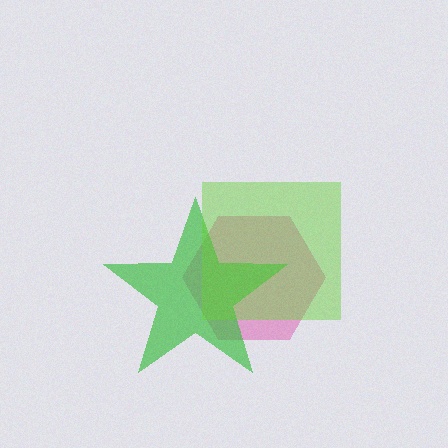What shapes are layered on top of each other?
The layered shapes are: a pink hexagon, a green star, a lime square.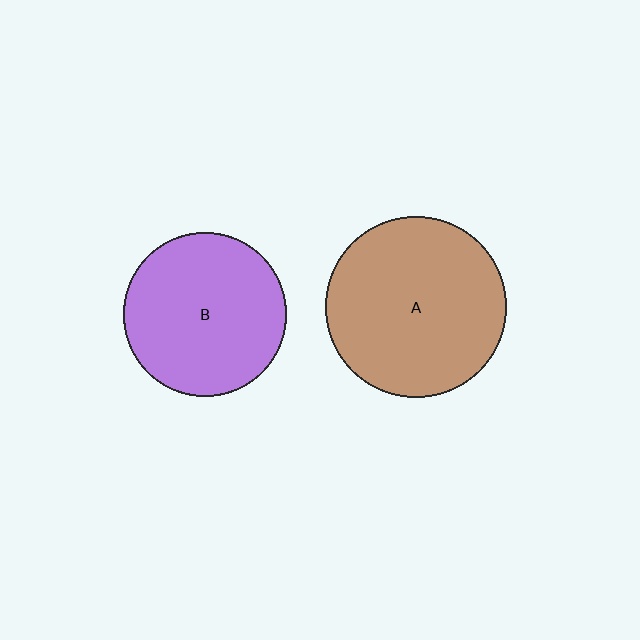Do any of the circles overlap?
No, none of the circles overlap.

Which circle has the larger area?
Circle A (brown).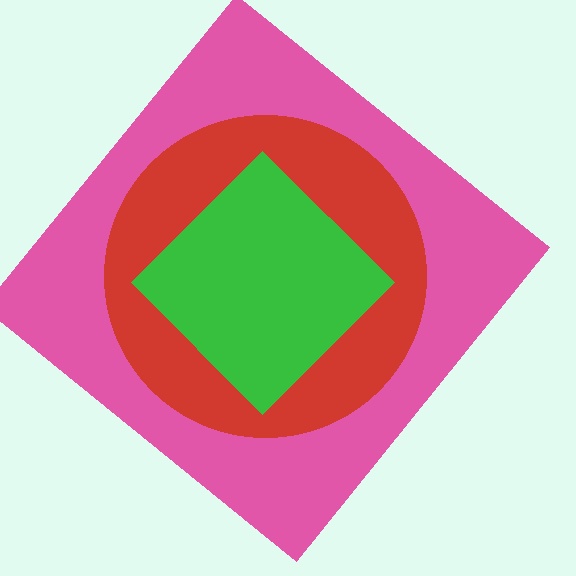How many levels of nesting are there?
3.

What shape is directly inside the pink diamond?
The red circle.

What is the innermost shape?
The green diamond.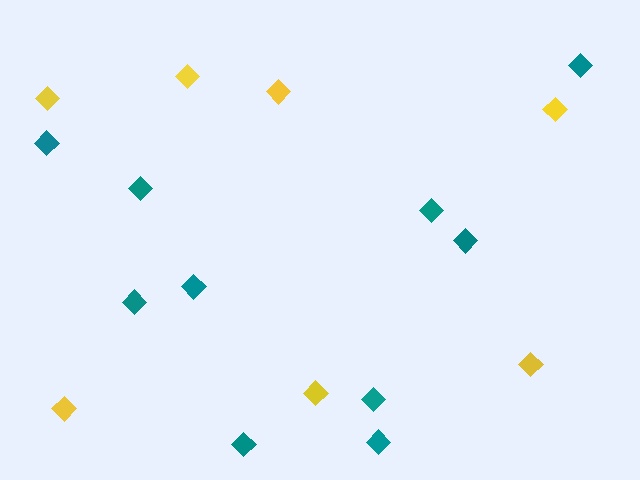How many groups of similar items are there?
There are 2 groups: one group of yellow diamonds (7) and one group of teal diamonds (10).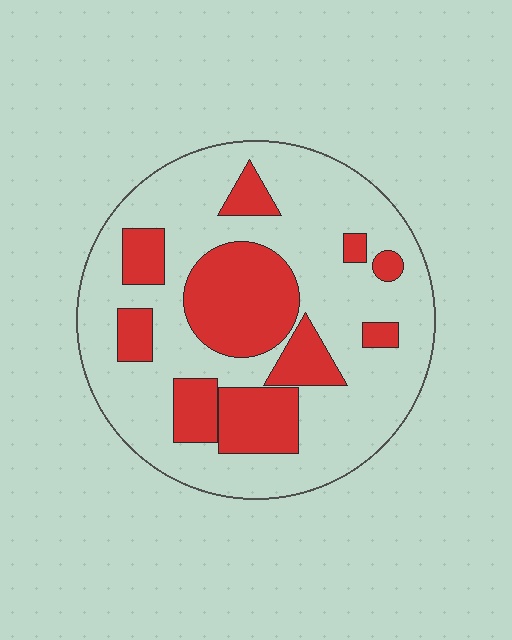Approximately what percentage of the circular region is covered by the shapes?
Approximately 30%.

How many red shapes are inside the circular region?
10.